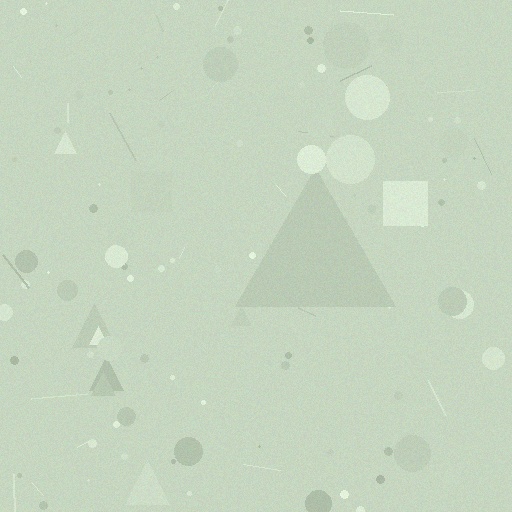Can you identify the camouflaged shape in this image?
The camouflaged shape is a triangle.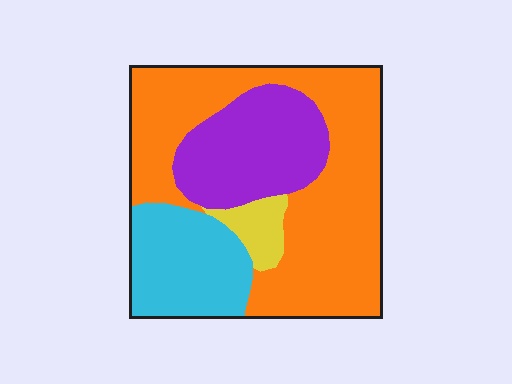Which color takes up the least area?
Yellow, at roughly 5%.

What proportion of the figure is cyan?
Cyan covers 20% of the figure.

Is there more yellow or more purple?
Purple.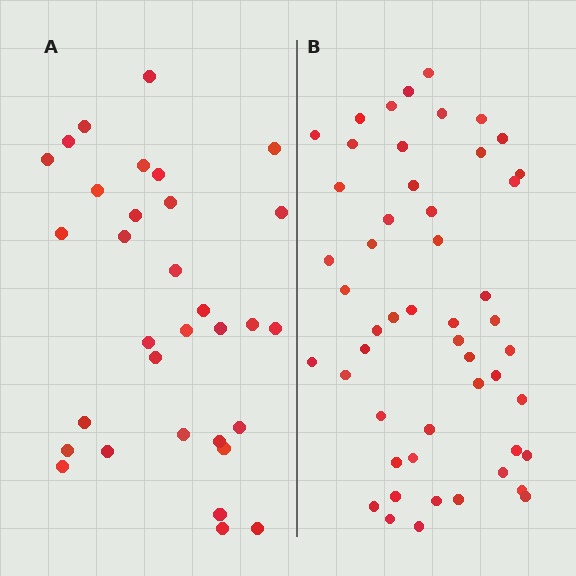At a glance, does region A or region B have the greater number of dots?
Region B (the right region) has more dots.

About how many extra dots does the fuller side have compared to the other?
Region B has approximately 20 more dots than region A.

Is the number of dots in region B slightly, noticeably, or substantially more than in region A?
Region B has substantially more. The ratio is roughly 1.6 to 1.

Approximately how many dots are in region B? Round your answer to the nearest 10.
About 50 dots. (The exact count is 51, which rounds to 50.)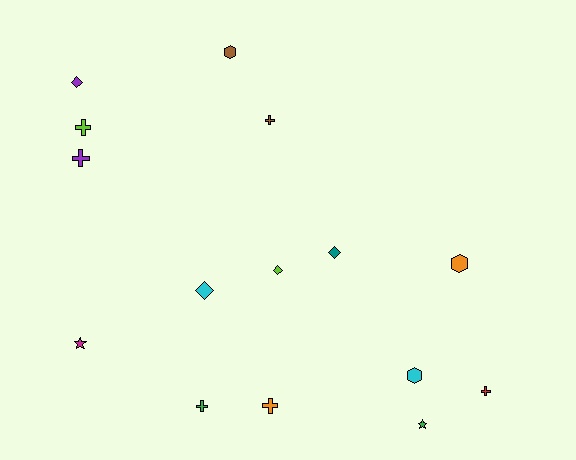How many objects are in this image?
There are 15 objects.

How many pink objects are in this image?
There are no pink objects.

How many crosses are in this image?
There are 6 crosses.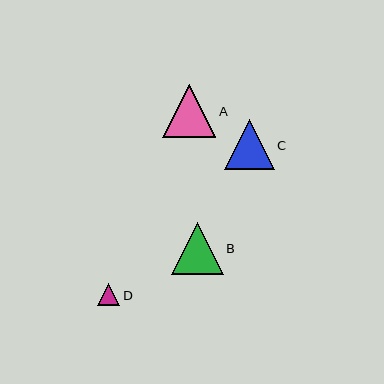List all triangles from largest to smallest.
From largest to smallest: A, B, C, D.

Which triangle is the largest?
Triangle A is the largest with a size of approximately 53 pixels.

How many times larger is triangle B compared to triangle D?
Triangle B is approximately 2.3 times the size of triangle D.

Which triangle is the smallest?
Triangle D is the smallest with a size of approximately 22 pixels.